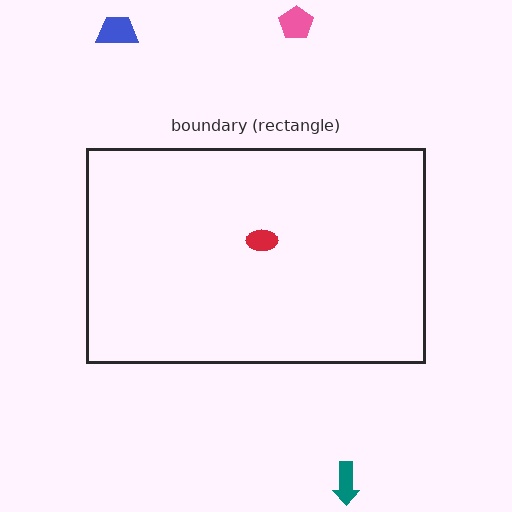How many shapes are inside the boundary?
1 inside, 3 outside.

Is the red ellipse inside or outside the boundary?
Inside.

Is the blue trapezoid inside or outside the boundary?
Outside.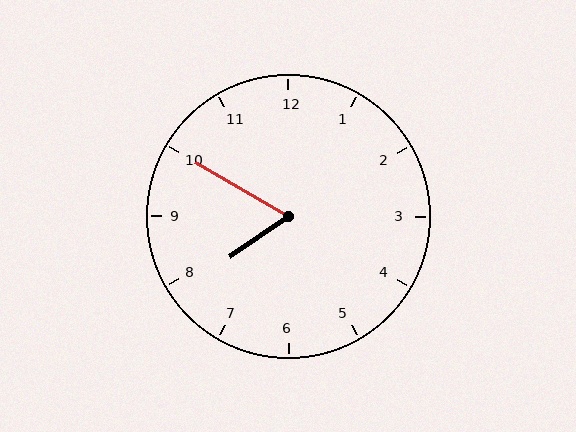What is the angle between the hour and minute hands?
Approximately 65 degrees.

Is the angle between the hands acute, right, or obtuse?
It is acute.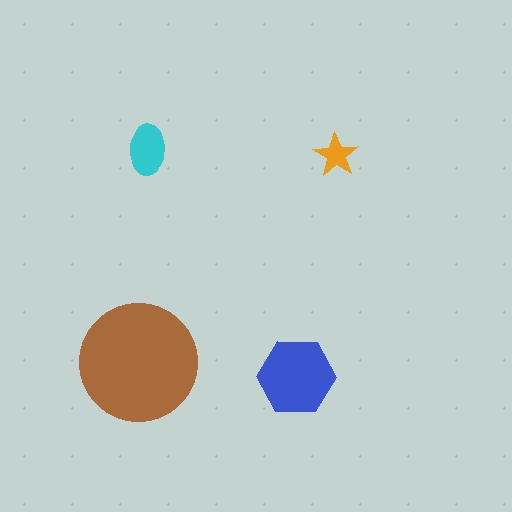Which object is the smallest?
The orange star.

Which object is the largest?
The brown circle.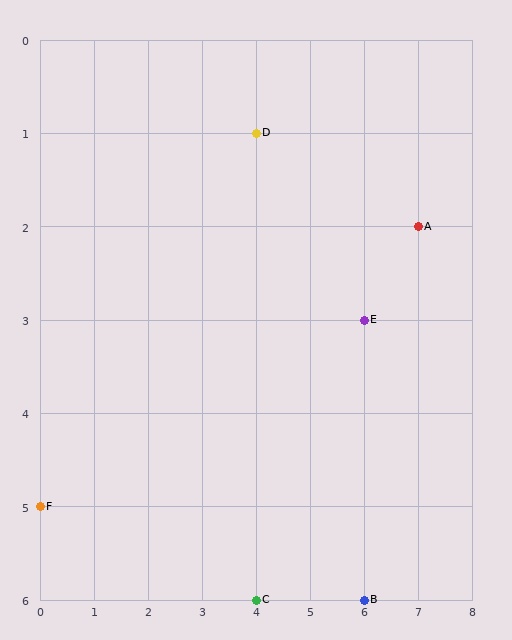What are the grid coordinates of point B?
Point B is at grid coordinates (6, 6).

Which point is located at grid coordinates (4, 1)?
Point D is at (4, 1).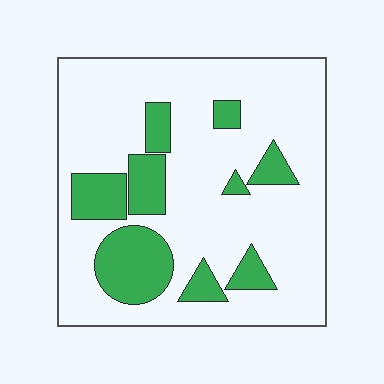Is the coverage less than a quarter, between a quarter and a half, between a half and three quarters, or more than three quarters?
Less than a quarter.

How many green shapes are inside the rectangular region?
9.